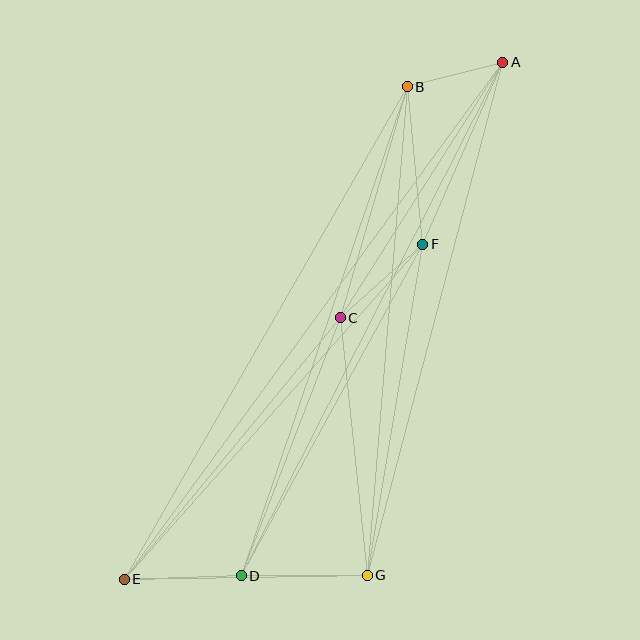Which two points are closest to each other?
Points A and B are closest to each other.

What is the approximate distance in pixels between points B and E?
The distance between B and E is approximately 568 pixels.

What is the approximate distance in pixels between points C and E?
The distance between C and E is approximately 339 pixels.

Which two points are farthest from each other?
Points A and E are farthest from each other.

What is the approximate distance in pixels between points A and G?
The distance between A and G is approximately 531 pixels.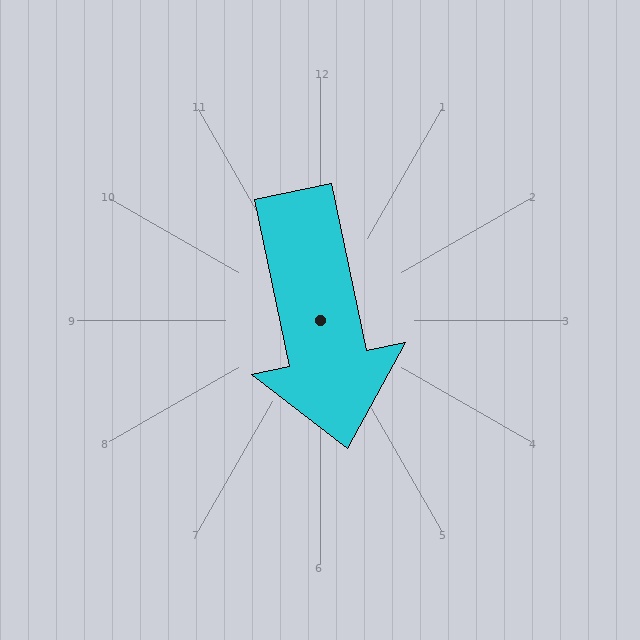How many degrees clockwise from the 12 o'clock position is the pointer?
Approximately 168 degrees.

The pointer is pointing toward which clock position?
Roughly 6 o'clock.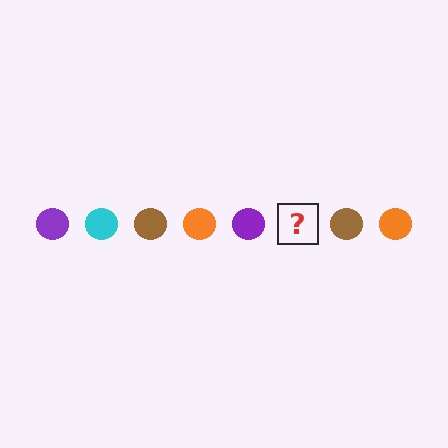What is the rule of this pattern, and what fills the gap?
The rule is that the pattern cycles through purple, cyan, brown, orange circles. The gap should be filled with a cyan circle.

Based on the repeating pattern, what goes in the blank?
The blank should be a cyan circle.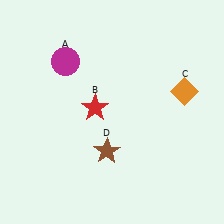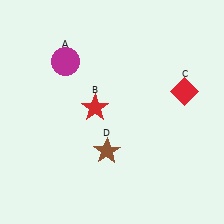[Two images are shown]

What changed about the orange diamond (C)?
In Image 1, C is orange. In Image 2, it changed to red.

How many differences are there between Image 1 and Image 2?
There is 1 difference between the two images.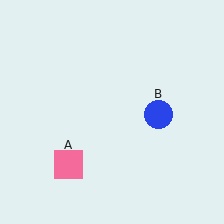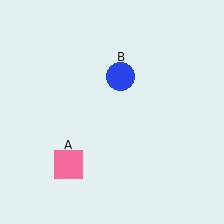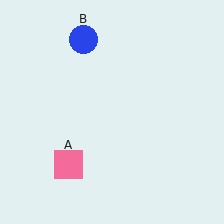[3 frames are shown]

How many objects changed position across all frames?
1 object changed position: blue circle (object B).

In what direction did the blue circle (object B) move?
The blue circle (object B) moved up and to the left.